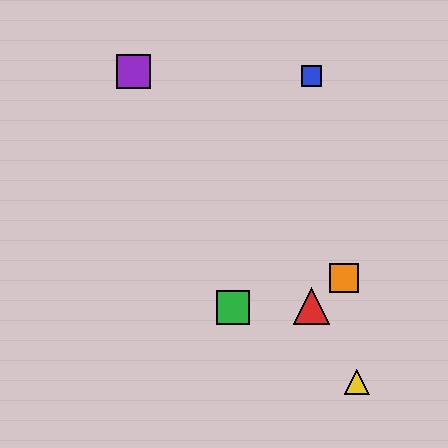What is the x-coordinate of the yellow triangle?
The yellow triangle is at x≈357.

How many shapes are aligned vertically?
2 shapes (the red triangle, the blue square) are aligned vertically.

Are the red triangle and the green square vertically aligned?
No, the red triangle is at x≈312 and the green square is at x≈233.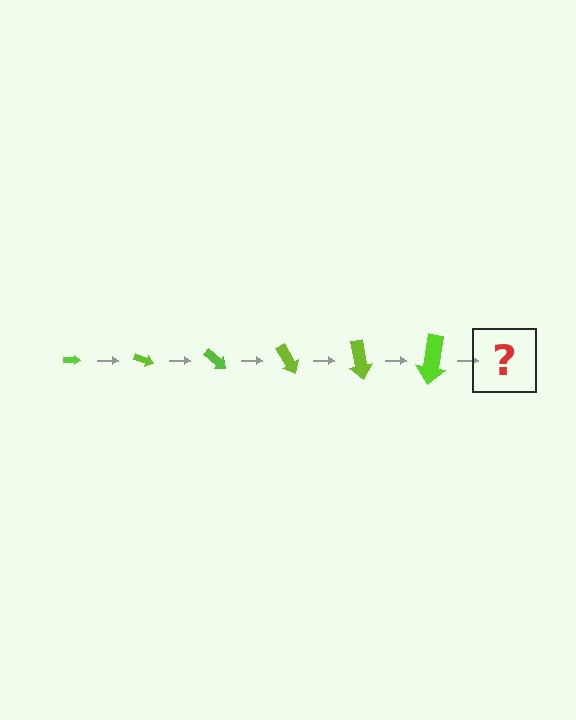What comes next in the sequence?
The next element should be an arrow, larger than the previous one and rotated 120 degrees from the start.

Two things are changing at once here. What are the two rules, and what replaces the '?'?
The two rules are that the arrow grows larger each step and it rotates 20 degrees each step. The '?' should be an arrow, larger than the previous one and rotated 120 degrees from the start.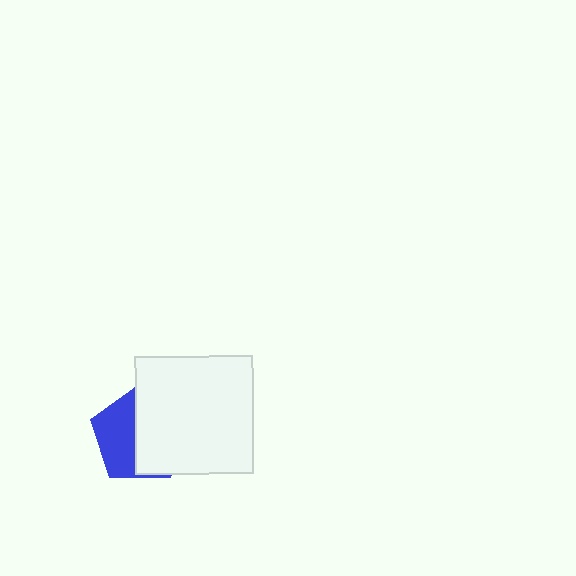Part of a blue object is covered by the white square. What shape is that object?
It is a pentagon.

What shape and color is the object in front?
The object in front is a white square.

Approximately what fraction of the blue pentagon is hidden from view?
Roughly 56% of the blue pentagon is hidden behind the white square.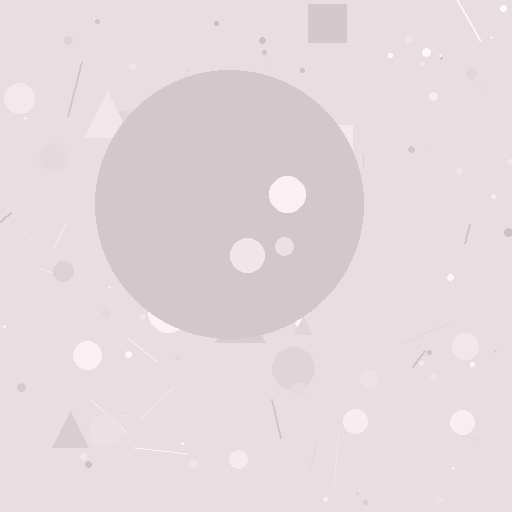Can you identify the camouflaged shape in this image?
The camouflaged shape is a circle.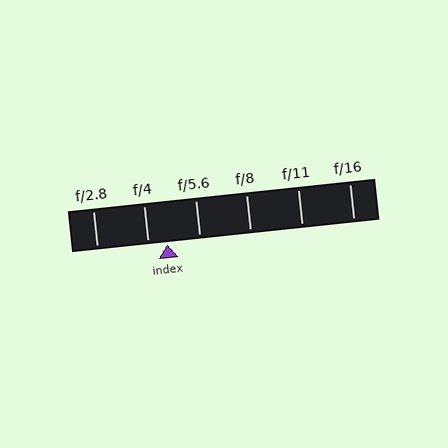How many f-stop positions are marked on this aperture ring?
There are 6 f-stop positions marked.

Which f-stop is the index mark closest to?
The index mark is closest to f/4.